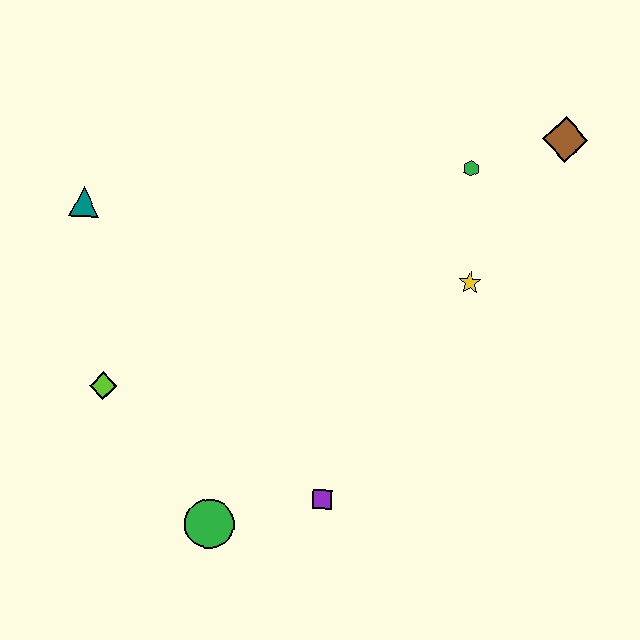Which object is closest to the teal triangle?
The lime diamond is closest to the teal triangle.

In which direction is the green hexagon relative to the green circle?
The green hexagon is above the green circle.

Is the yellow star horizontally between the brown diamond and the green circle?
Yes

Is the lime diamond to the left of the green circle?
Yes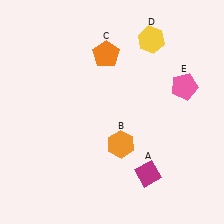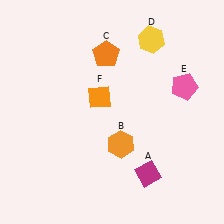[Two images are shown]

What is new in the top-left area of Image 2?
An orange diamond (F) was added in the top-left area of Image 2.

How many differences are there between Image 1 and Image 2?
There is 1 difference between the two images.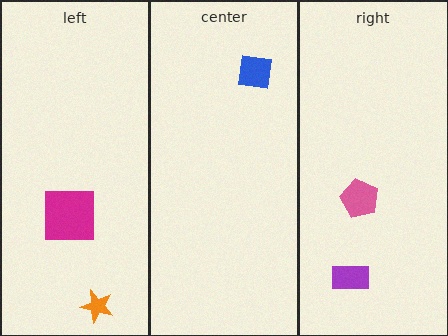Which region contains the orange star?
The left region.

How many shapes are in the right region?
2.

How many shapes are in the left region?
2.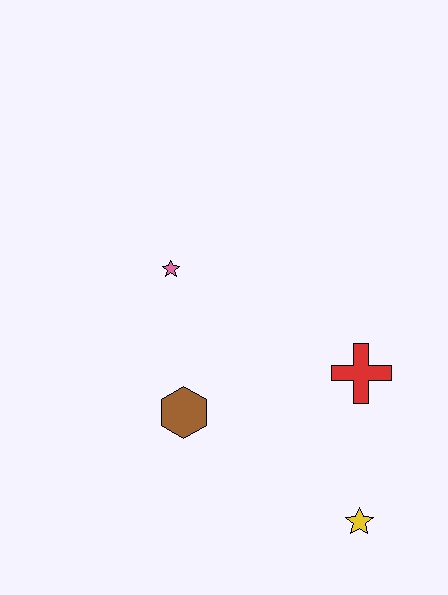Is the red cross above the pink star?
No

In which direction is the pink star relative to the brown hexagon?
The pink star is above the brown hexagon.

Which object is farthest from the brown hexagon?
The yellow star is farthest from the brown hexagon.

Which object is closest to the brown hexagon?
The pink star is closest to the brown hexagon.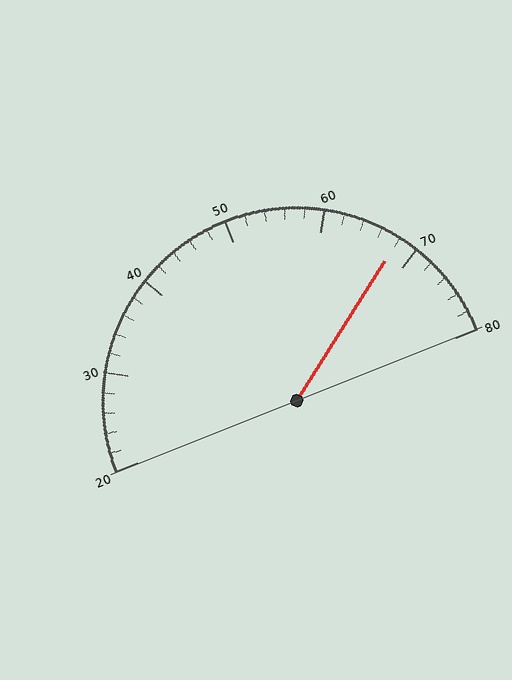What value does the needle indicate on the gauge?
The needle indicates approximately 68.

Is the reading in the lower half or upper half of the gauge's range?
The reading is in the upper half of the range (20 to 80).